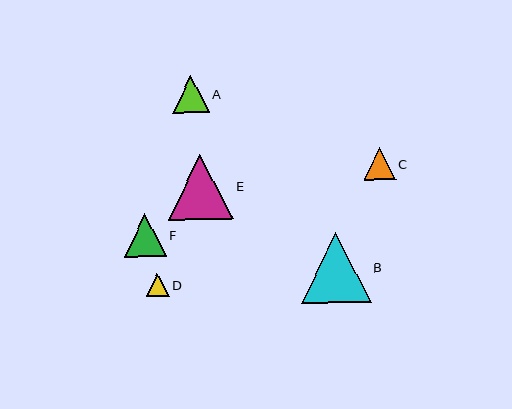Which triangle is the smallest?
Triangle D is the smallest with a size of approximately 23 pixels.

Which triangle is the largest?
Triangle B is the largest with a size of approximately 70 pixels.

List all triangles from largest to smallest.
From largest to smallest: B, E, F, A, C, D.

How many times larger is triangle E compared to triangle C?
Triangle E is approximately 2.0 times the size of triangle C.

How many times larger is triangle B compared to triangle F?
Triangle B is approximately 1.6 times the size of triangle F.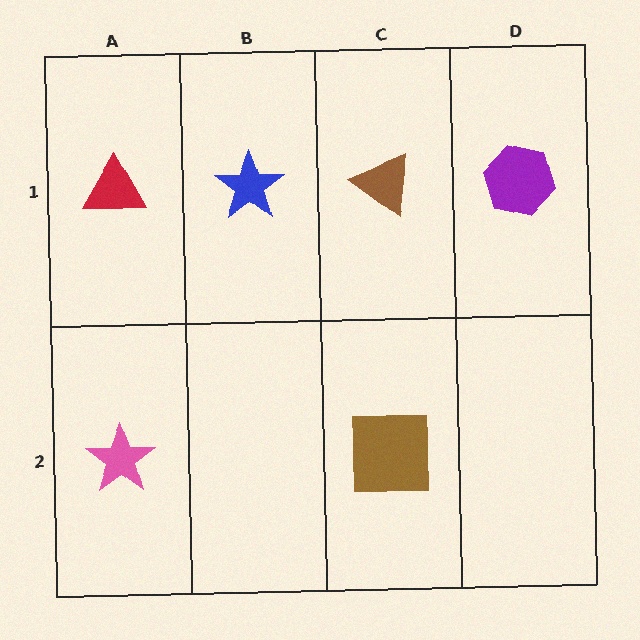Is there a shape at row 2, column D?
No, that cell is empty.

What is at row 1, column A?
A red triangle.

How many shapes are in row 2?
2 shapes.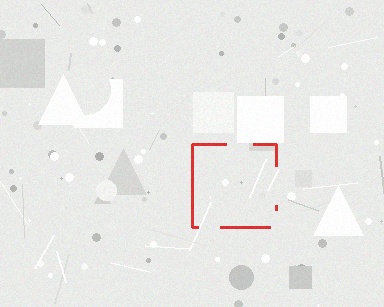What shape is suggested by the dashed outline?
The dashed outline suggests a square.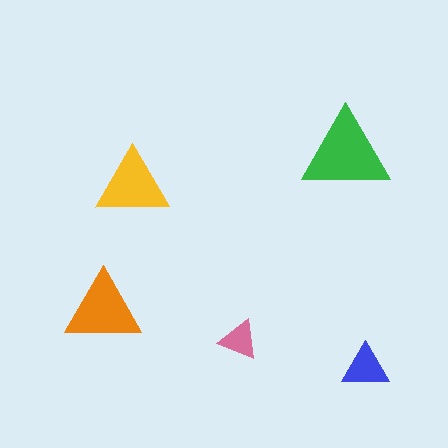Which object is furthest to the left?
The orange triangle is leftmost.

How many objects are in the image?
There are 5 objects in the image.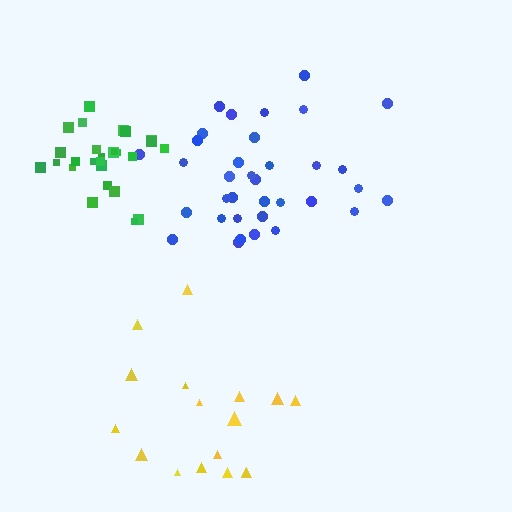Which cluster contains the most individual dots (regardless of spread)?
Blue (35).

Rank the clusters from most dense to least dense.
green, blue, yellow.